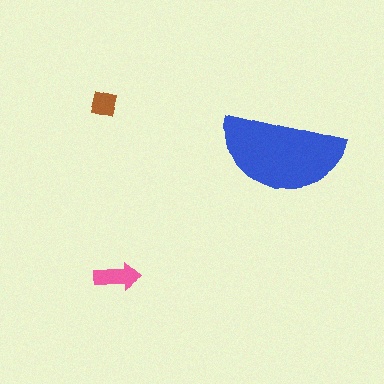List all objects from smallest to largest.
The brown square, the pink arrow, the blue semicircle.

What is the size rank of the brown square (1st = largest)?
3rd.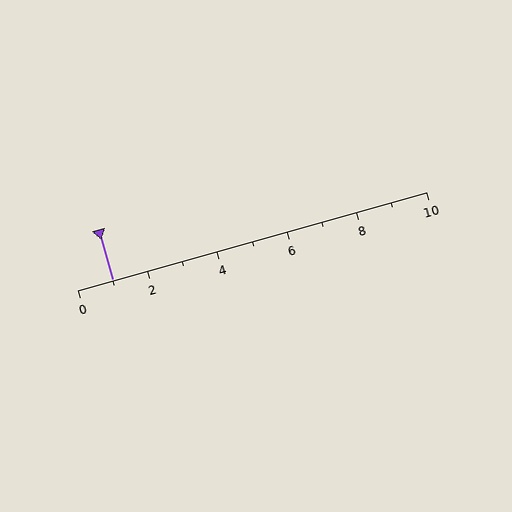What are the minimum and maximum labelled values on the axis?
The axis runs from 0 to 10.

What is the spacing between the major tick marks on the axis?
The major ticks are spaced 2 apart.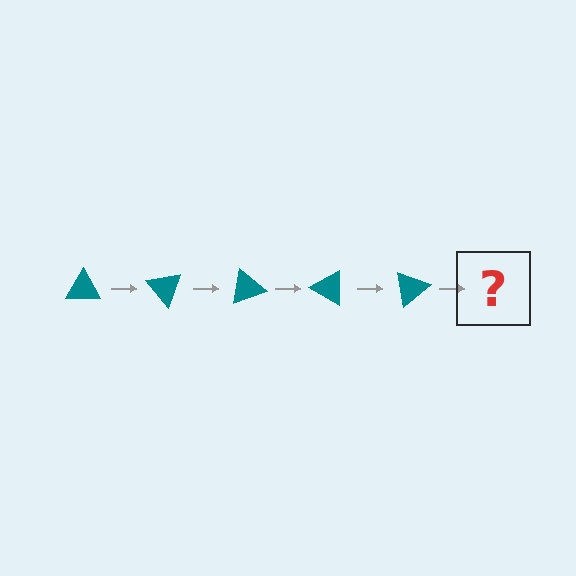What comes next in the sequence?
The next element should be a teal triangle rotated 250 degrees.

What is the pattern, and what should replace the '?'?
The pattern is that the triangle rotates 50 degrees each step. The '?' should be a teal triangle rotated 250 degrees.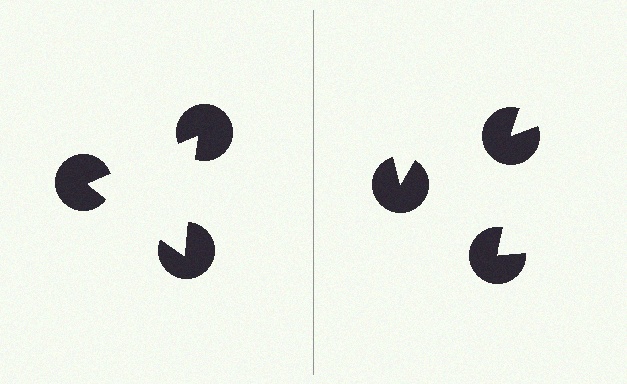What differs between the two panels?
The pac-man discs are positioned identically on both sides; only the wedge orientations differ. On the left they align to a triangle; on the right they are misaligned.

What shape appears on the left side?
An illusory triangle.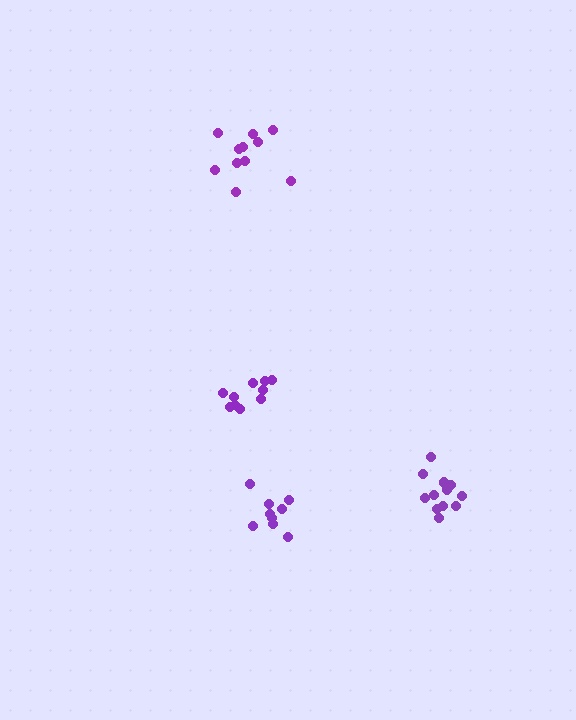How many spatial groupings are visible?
There are 4 spatial groupings.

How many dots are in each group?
Group 1: 12 dots, Group 2: 10 dots, Group 3: 11 dots, Group 4: 9 dots (42 total).